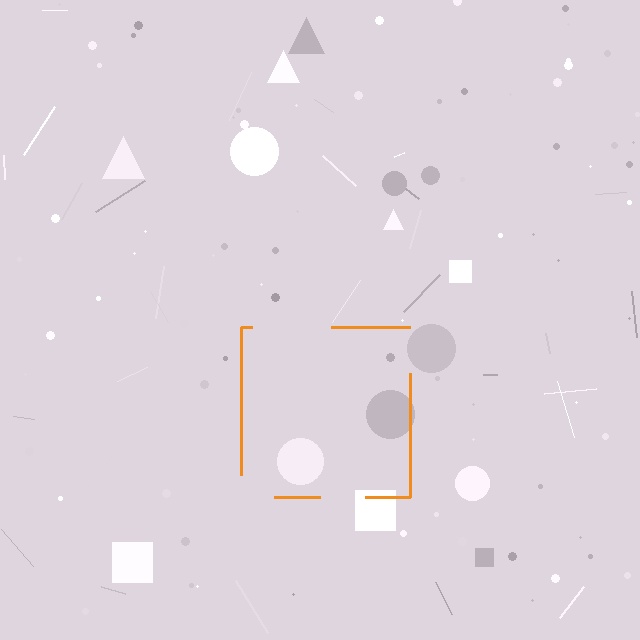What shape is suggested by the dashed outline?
The dashed outline suggests a square.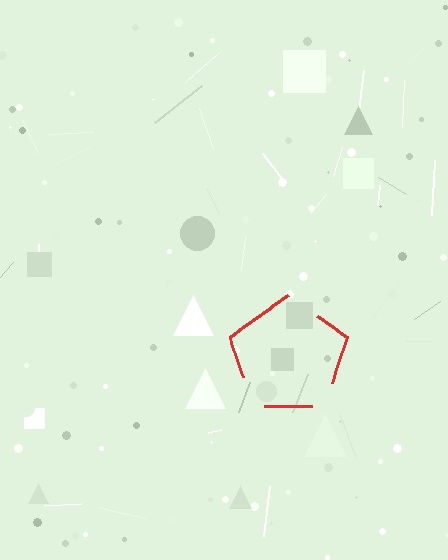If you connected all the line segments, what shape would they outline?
They would outline a pentagon.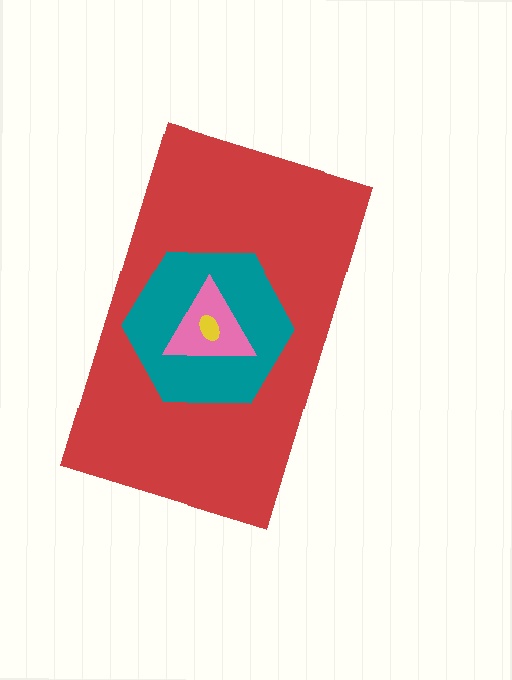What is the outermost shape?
The red rectangle.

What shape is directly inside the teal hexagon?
The pink triangle.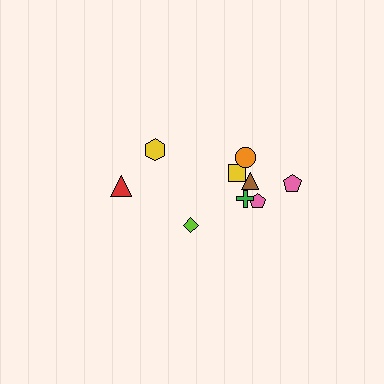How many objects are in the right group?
There are 6 objects.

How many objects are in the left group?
There are 3 objects.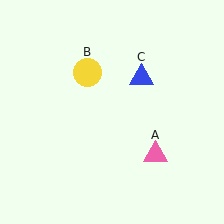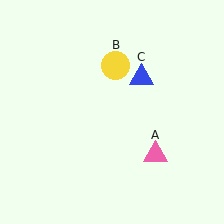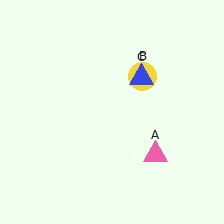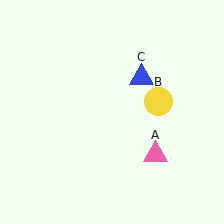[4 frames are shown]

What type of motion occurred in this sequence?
The yellow circle (object B) rotated clockwise around the center of the scene.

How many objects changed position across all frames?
1 object changed position: yellow circle (object B).